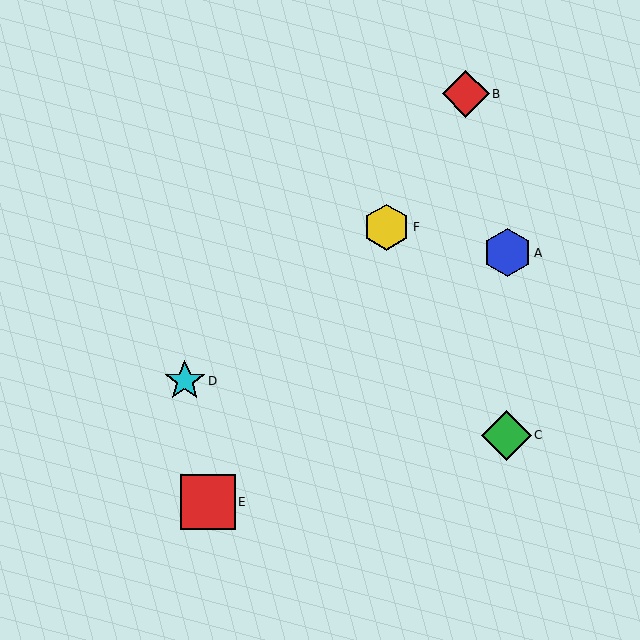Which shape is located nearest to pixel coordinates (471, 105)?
The red diamond (labeled B) at (466, 94) is nearest to that location.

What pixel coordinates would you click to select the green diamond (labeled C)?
Click at (506, 435) to select the green diamond C.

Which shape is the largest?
The red square (labeled E) is the largest.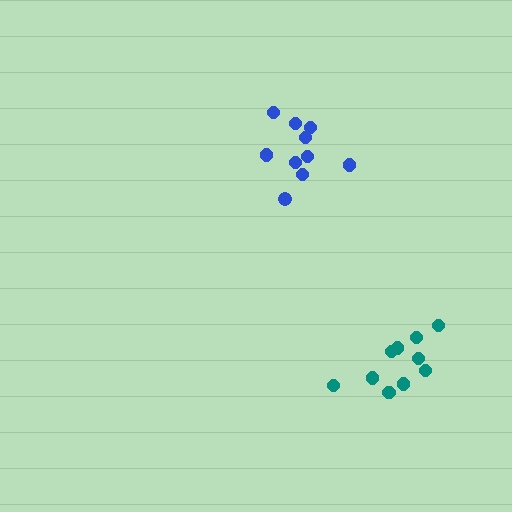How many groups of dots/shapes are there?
There are 2 groups.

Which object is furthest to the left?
The blue cluster is leftmost.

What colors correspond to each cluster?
The clusters are colored: teal, blue.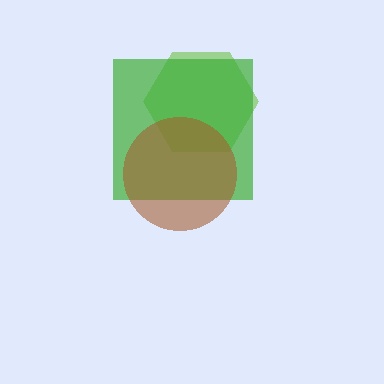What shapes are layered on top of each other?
The layered shapes are: a lime hexagon, a green square, a brown circle.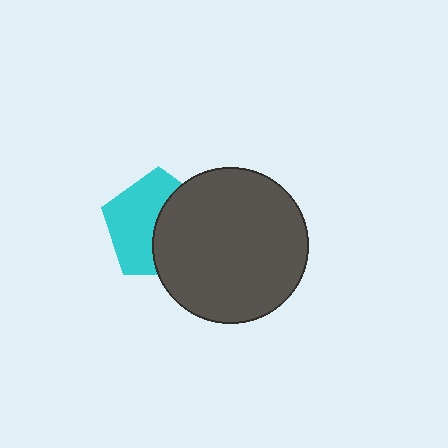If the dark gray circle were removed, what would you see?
You would see the complete cyan pentagon.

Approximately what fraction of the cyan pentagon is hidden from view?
Roughly 47% of the cyan pentagon is hidden behind the dark gray circle.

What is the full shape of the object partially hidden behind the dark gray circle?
The partially hidden object is a cyan pentagon.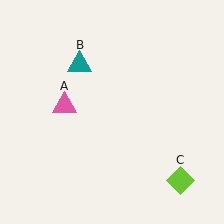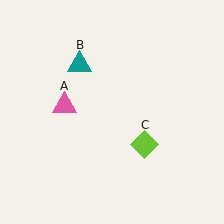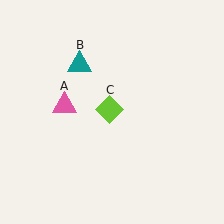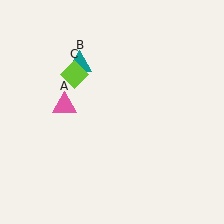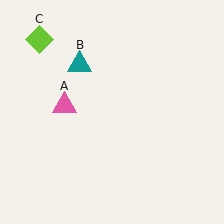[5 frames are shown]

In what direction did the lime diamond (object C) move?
The lime diamond (object C) moved up and to the left.